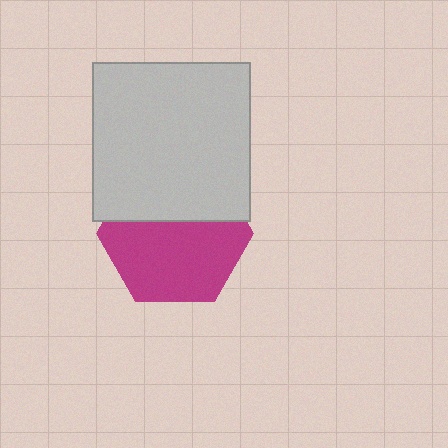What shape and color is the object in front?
The object in front is a light gray square.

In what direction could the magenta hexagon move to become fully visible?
The magenta hexagon could move down. That would shift it out from behind the light gray square entirely.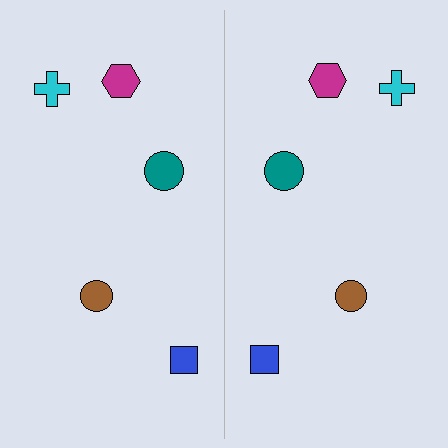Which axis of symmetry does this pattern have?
The pattern has a vertical axis of symmetry running through the center of the image.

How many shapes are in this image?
There are 10 shapes in this image.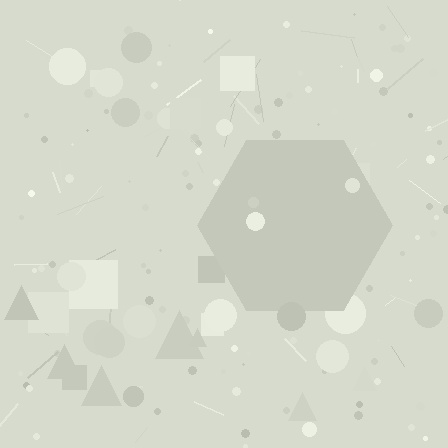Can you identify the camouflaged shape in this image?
The camouflaged shape is a hexagon.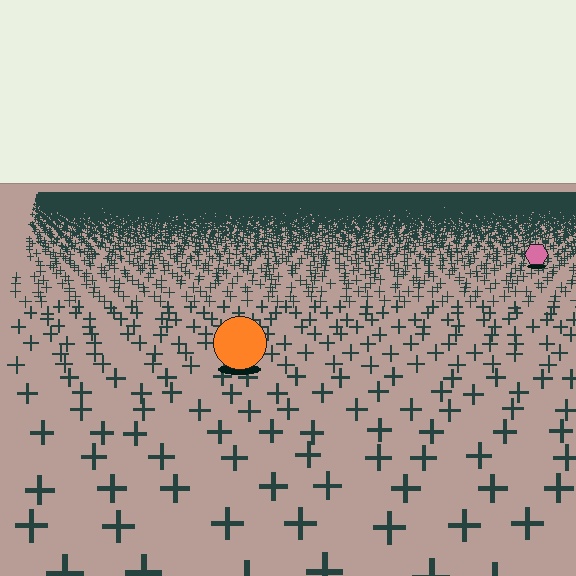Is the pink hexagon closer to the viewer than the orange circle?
No. The orange circle is closer — you can tell from the texture gradient: the ground texture is coarser near it.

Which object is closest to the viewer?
The orange circle is closest. The texture marks near it are larger and more spread out.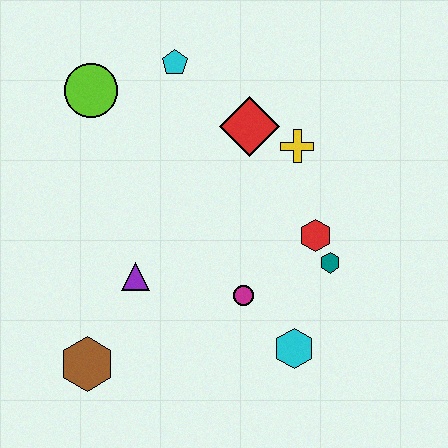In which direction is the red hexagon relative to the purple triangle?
The red hexagon is to the right of the purple triangle.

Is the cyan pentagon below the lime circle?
No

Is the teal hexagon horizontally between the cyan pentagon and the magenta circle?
No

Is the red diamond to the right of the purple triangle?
Yes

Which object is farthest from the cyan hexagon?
The lime circle is farthest from the cyan hexagon.